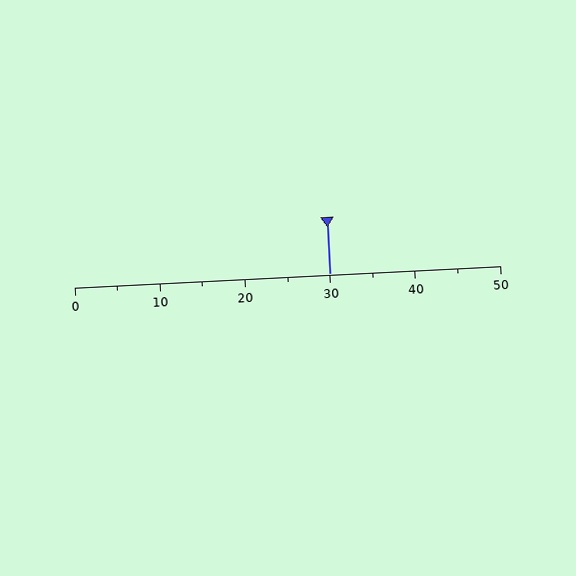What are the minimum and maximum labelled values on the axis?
The axis runs from 0 to 50.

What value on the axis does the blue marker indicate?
The marker indicates approximately 30.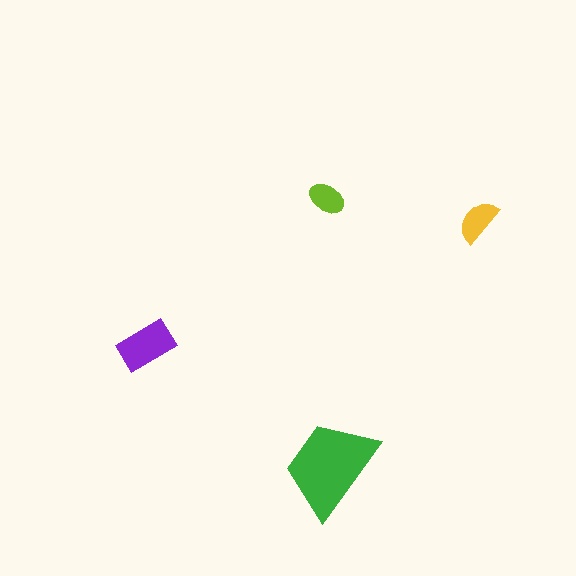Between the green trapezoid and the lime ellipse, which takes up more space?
The green trapezoid.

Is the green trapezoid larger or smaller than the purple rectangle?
Larger.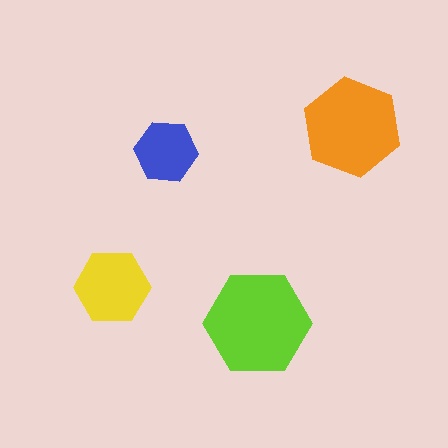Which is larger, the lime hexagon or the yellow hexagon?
The lime one.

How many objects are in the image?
There are 4 objects in the image.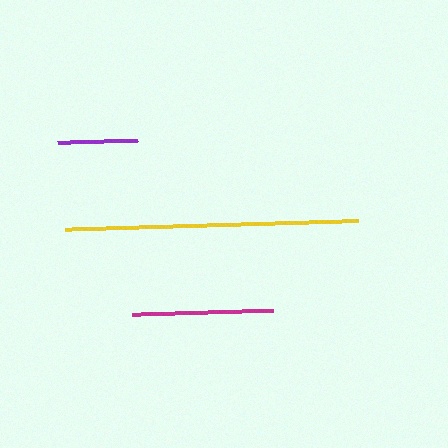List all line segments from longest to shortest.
From longest to shortest: yellow, magenta, purple.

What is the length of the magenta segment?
The magenta segment is approximately 141 pixels long.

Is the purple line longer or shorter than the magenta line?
The magenta line is longer than the purple line.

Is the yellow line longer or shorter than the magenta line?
The yellow line is longer than the magenta line.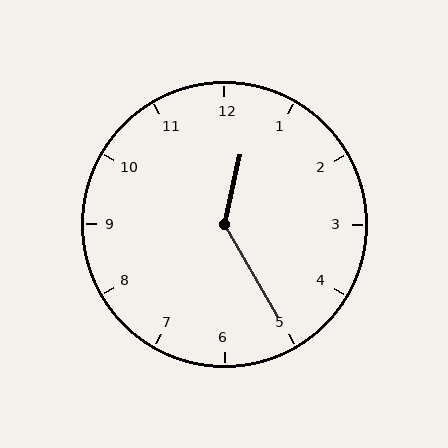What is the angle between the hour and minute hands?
Approximately 138 degrees.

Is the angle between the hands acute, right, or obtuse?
It is obtuse.